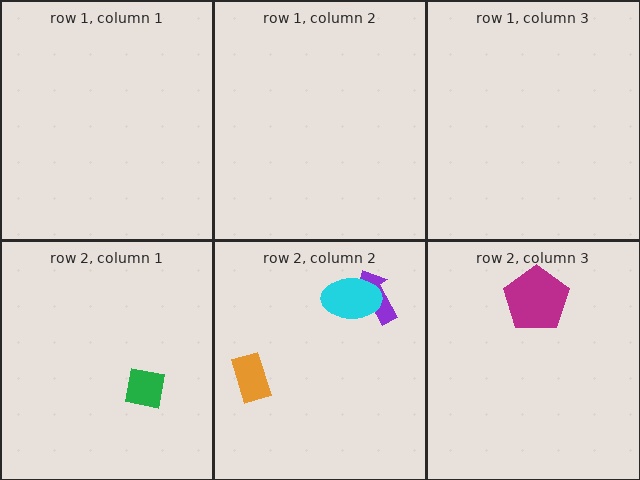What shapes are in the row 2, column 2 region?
The purple arrow, the orange rectangle, the cyan ellipse.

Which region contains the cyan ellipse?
The row 2, column 2 region.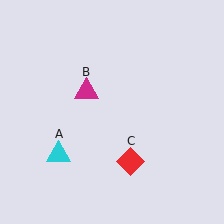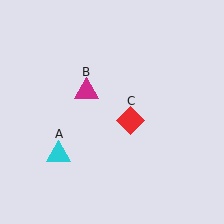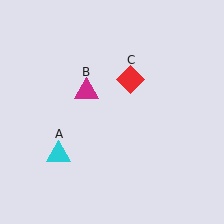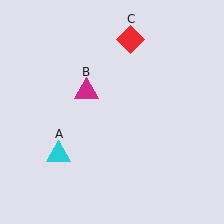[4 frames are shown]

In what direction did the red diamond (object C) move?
The red diamond (object C) moved up.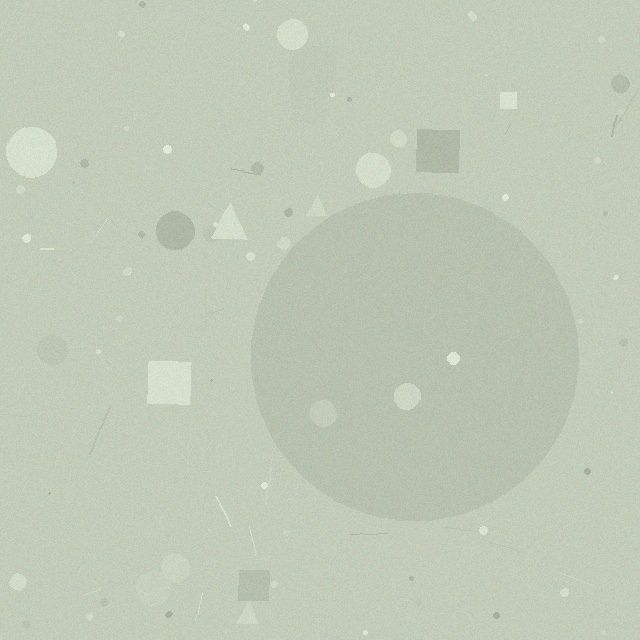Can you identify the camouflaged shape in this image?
The camouflaged shape is a circle.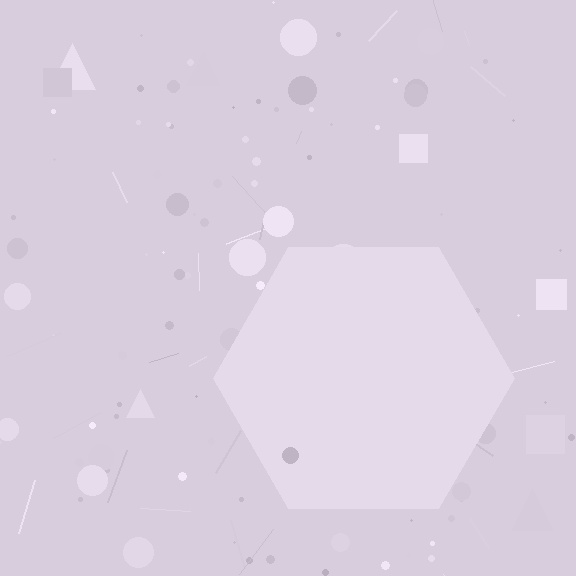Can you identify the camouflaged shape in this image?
The camouflaged shape is a hexagon.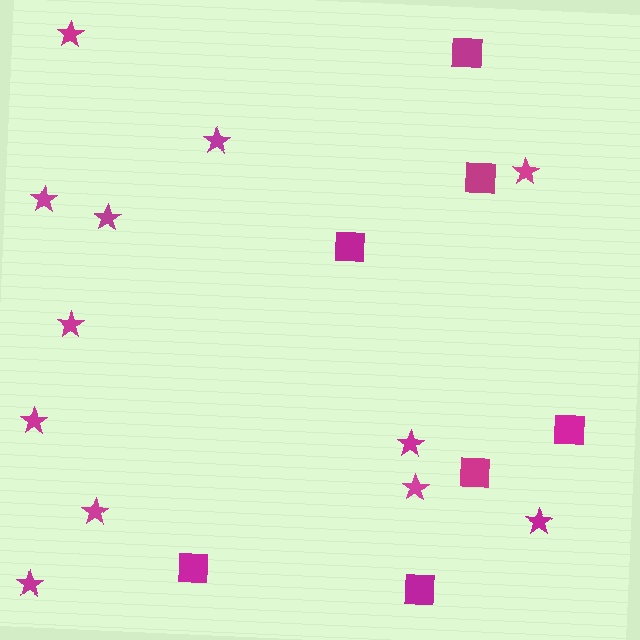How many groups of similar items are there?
There are 2 groups: one group of squares (7) and one group of stars (12).